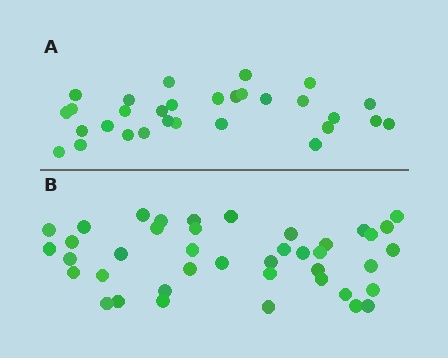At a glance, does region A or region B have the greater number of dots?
Region B (the bottom region) has more dots.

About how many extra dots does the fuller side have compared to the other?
Region B has roughly 12 or so more dots than region A.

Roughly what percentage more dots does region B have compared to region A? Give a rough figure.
About 35% more.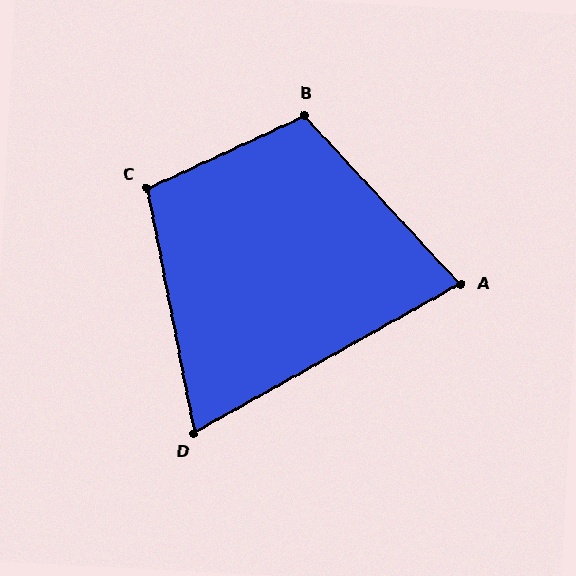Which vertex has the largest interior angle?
B, at approximately 108 degrees.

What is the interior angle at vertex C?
Approximately 104 degrees (obtuse).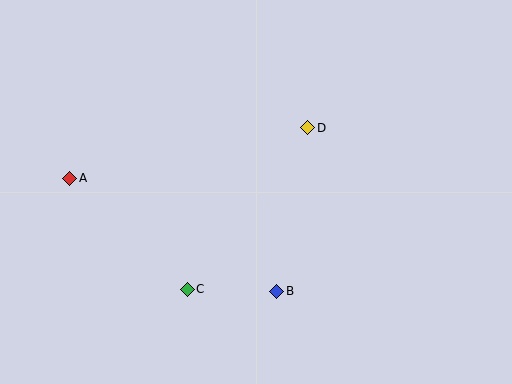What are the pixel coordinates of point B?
Point B is at (277, 291).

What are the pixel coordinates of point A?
Point A is at (70, 178).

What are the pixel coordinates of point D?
Point D is at (308, 128).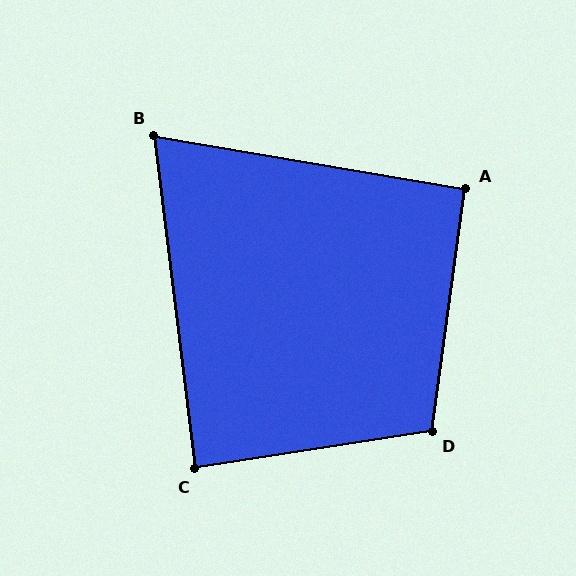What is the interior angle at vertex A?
Approximately 92 degrees (approximately right).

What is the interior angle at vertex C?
Approximately 88 degrees (approximately right).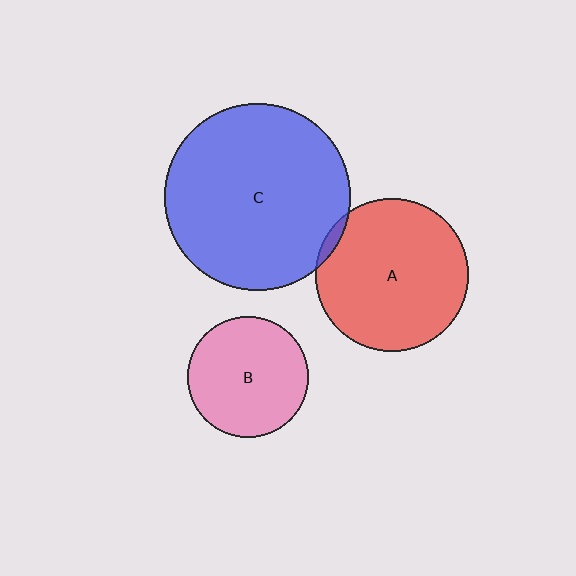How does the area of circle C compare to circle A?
Approximately 1.5 times.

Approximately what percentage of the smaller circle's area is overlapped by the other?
Approximately 5%.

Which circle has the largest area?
Circle C (blue).